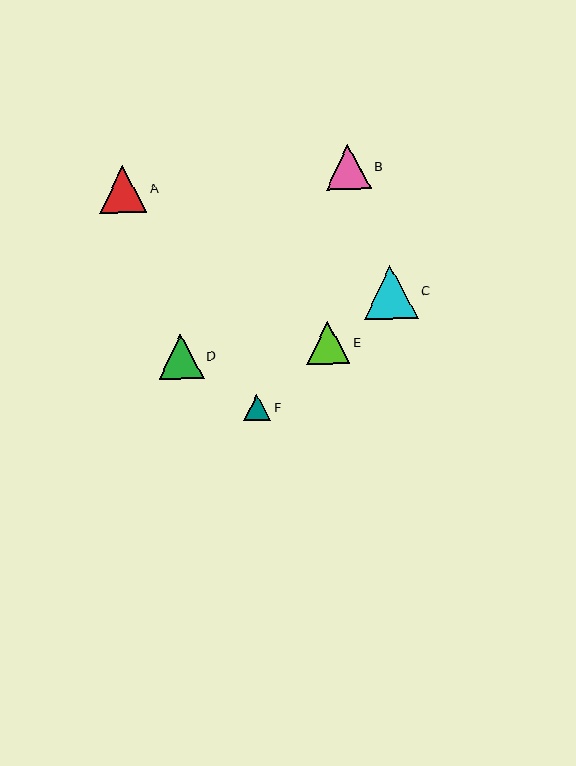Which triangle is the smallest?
Triangle F is the smallest with a size of approximately 27 pixels.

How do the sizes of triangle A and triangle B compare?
Triangle A and triangle B are approximately the same size.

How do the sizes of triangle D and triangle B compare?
Triangle D and triangle B are approximately the same size.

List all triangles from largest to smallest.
From largest to smallest: C, A, D, B, E, F.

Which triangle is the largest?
Triangle C is the largest with a size of approximately 54 pixels.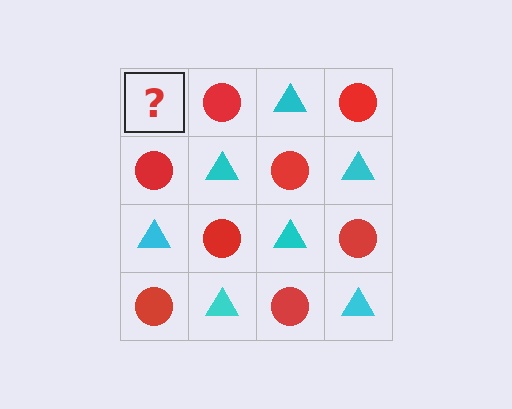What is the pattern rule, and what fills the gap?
The rule is that it alternates cyan triangle and red circle in a checkerboard pattern. The gap should be filled with a cyan triangle.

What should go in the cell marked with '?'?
The missing cell should contain a cyan triangle.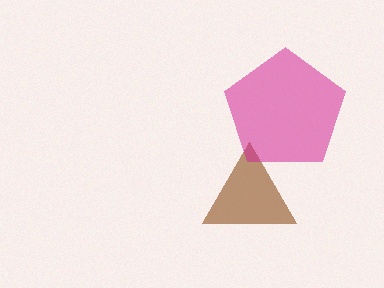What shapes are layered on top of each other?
The layered shapes are: a brown triangle, a magenta pentagon.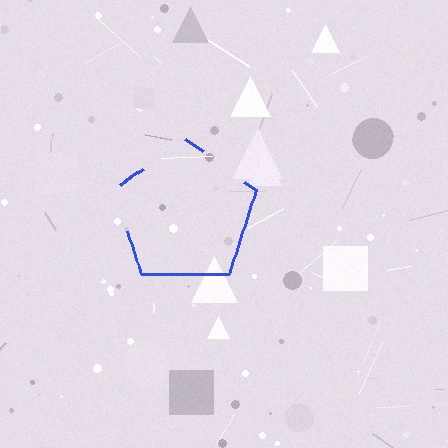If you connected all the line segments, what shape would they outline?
They would outline a pentagon.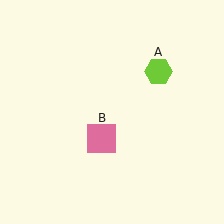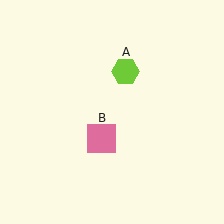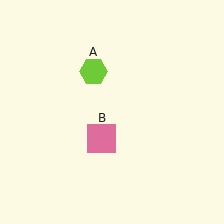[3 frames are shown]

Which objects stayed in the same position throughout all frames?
Pink square (object B) remained stationary.